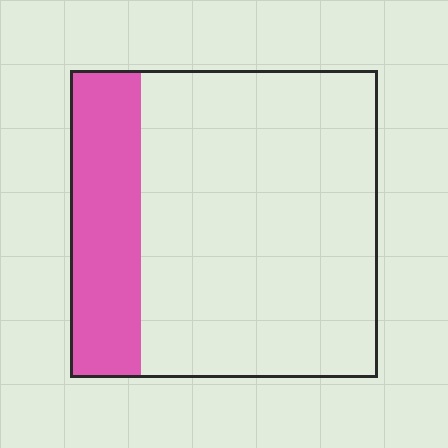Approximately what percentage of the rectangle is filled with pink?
Approximately 25%.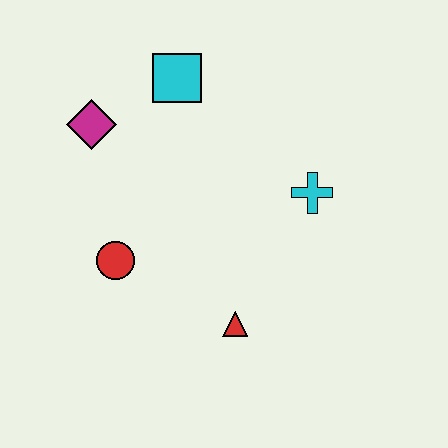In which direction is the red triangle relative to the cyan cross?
The red triangle is below the cyan cross.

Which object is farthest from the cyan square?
The red triangle is farthest from the cyan square.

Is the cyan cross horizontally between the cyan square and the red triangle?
No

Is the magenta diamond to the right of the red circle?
No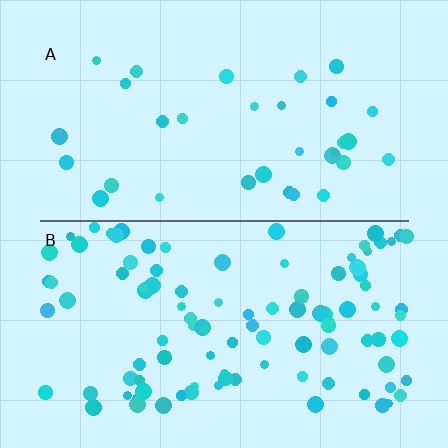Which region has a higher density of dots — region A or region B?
B (the bottom).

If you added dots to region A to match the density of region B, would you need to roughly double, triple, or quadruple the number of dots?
Approximately triple.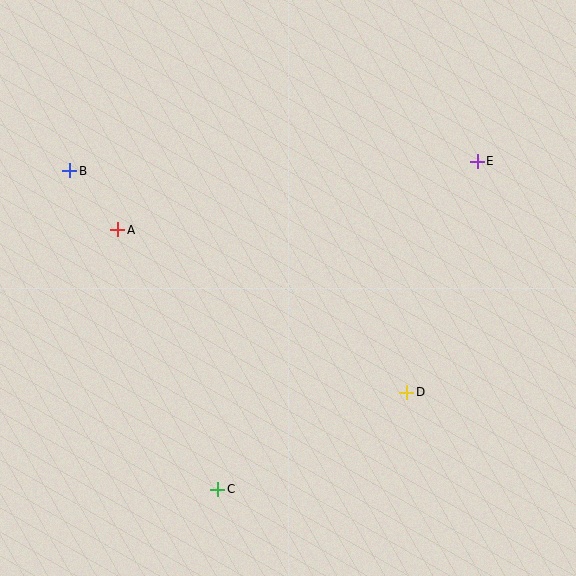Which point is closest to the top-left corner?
Point B is closest to the top-left corner.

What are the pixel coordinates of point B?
Point B is at (70, 171).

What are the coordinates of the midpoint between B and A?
The midpoint between B and A is at (94, 200).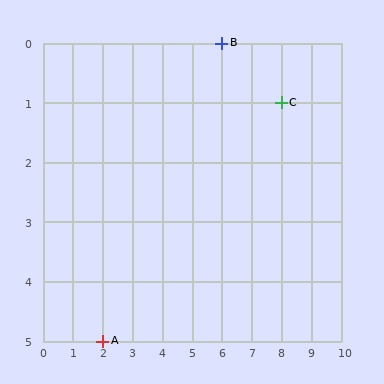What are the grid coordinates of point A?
Point A is at grid coordinates (2, 5).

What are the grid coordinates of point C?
Point C is at grid coordinates (8, 1).